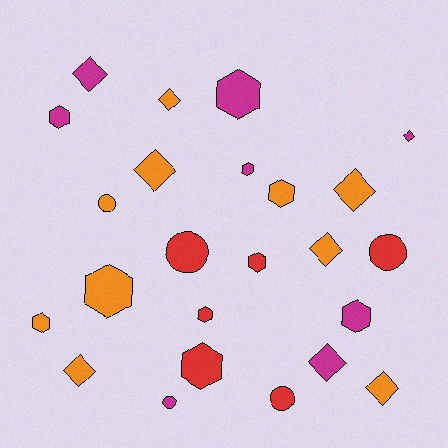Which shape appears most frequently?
Hexagon, with 10 objects.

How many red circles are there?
There are 3 red circles.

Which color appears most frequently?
Orange, with 10 objects.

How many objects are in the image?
There are 24 objects.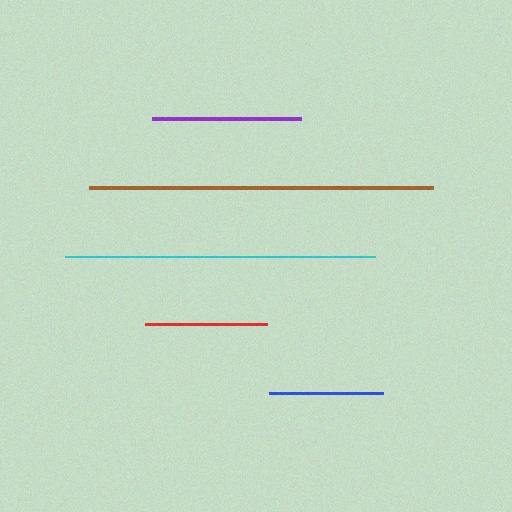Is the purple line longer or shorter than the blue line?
The purple line is longer than the blue line.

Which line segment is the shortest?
The blue line is the shortest at approximately 113 pixels.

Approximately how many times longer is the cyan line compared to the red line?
The cyan line is approximately 2.5 times the length of the red line.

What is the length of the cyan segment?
The cyan segment is approximately 310 pixels long.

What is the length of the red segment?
The red segment is approximately 122 pixels long.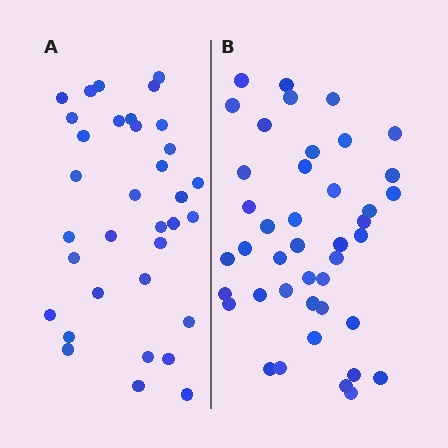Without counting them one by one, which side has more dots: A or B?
Region B (the right region) has more dots.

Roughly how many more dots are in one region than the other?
Region B has roughly 8 or so more dots than region A.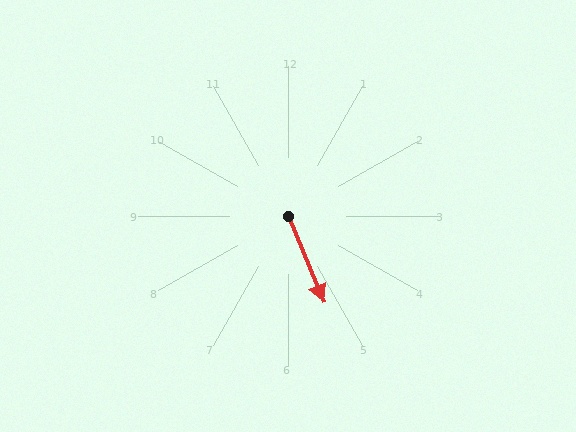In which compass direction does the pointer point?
South.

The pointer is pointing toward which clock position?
Roughly 5 o'clock.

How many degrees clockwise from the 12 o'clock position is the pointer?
Approximately 158 degrees.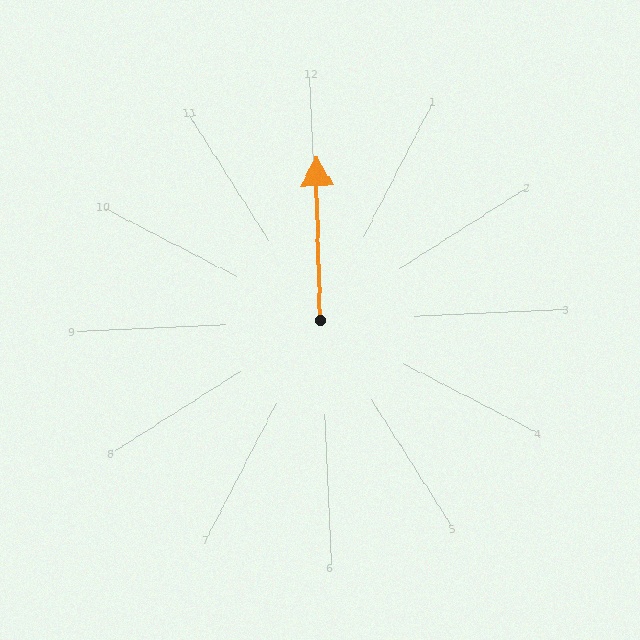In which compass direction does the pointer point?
North.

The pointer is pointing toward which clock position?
Roughly 12 o'clock.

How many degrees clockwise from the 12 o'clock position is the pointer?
Approximately 1 degrees.